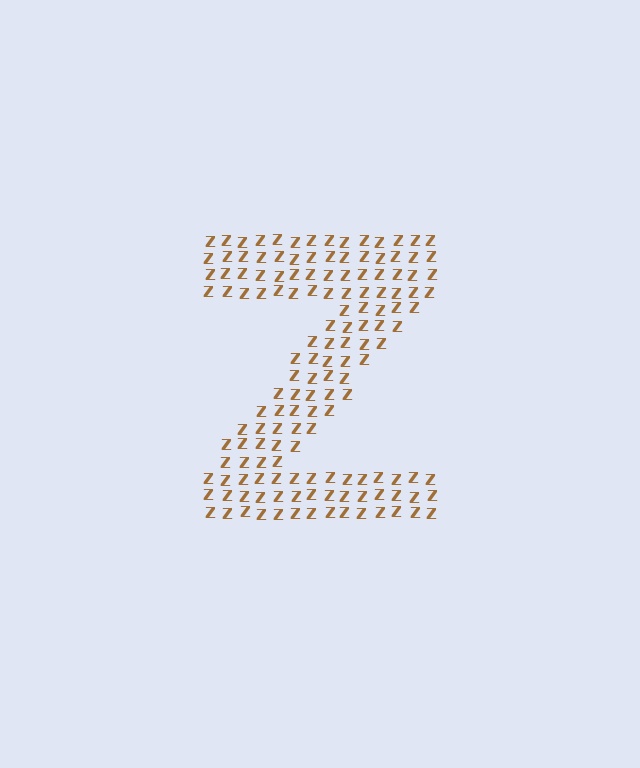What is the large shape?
The large shape is the letter Z.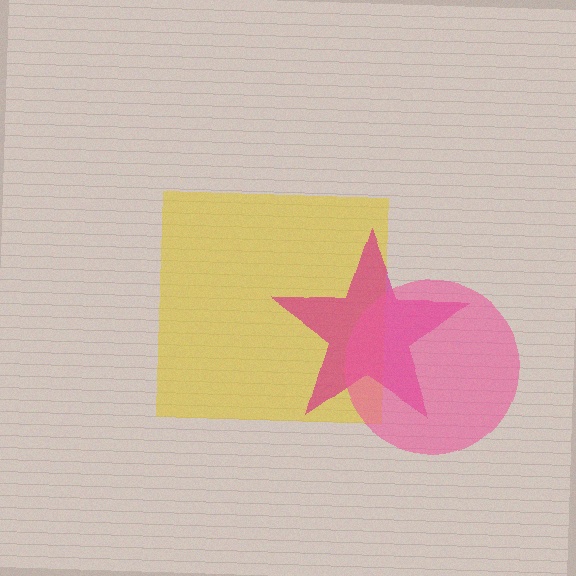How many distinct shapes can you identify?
There are 3 distinct shapes: a yellow square, a magenta star, a pink circle.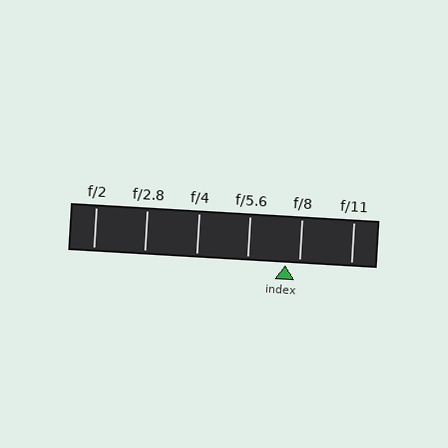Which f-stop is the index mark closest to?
The index mark is closest to f/8.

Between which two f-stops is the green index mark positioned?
The index mark is between f/5.6 and f/8.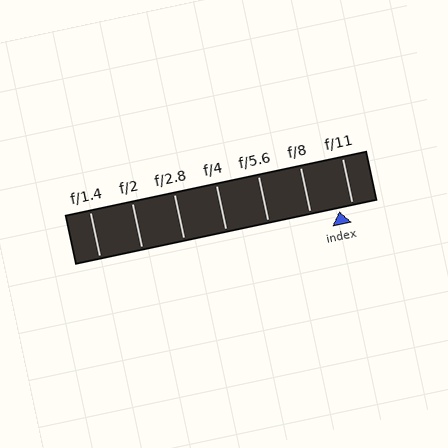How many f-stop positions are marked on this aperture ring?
There are 7 f-stop positions marked.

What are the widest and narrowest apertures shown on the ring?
The widest aperture shown is f/1.4 and the narrowest is f/11.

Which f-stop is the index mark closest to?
The index mark is closest to f/11.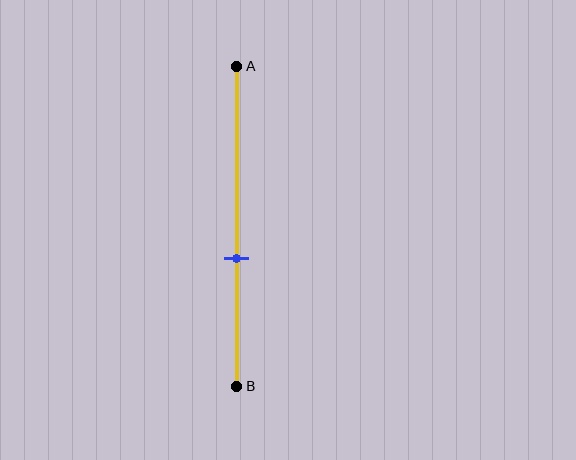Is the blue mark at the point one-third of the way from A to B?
No, the mark is at about 60% from A, not at the 33% one-third point.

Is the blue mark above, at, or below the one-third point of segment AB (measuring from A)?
The blue mark is below the one-third point of segment AB.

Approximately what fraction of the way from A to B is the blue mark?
The blue mark is approximately 60% of the way from A to B.